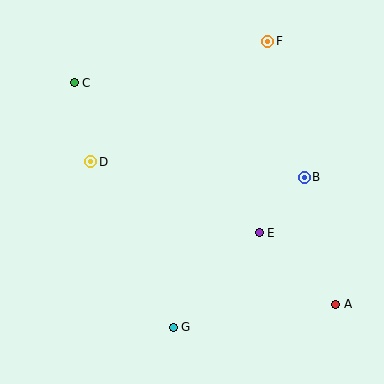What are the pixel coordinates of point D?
Point D is at (91, 162).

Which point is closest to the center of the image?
Point E at (259, 233) is closest to the center.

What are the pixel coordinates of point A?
Point A is at (336, 304).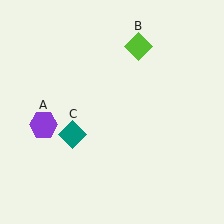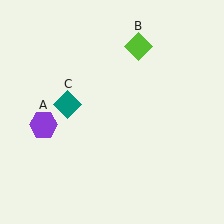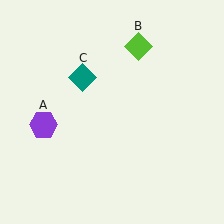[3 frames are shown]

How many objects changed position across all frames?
1 object changed position: teal diamond (object C).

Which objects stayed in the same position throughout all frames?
Purple hexagon (object A) and lime diamond (object B) remained stationary.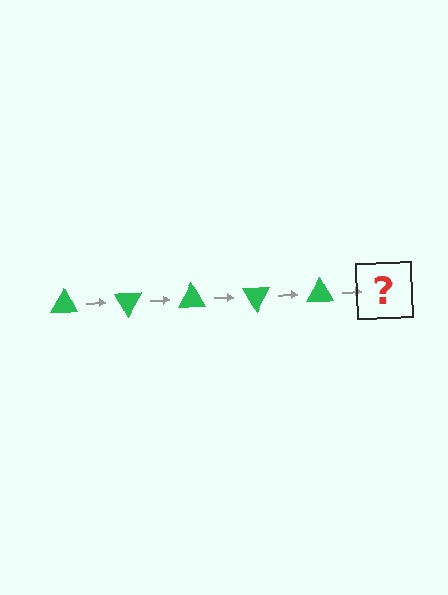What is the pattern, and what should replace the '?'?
The pattern is that the triangle rotates 60 degrees each step. The '?' should be a green triangle rotated 300 degrees.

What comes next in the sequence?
The next element should be a green triangle rotated 300 degrees.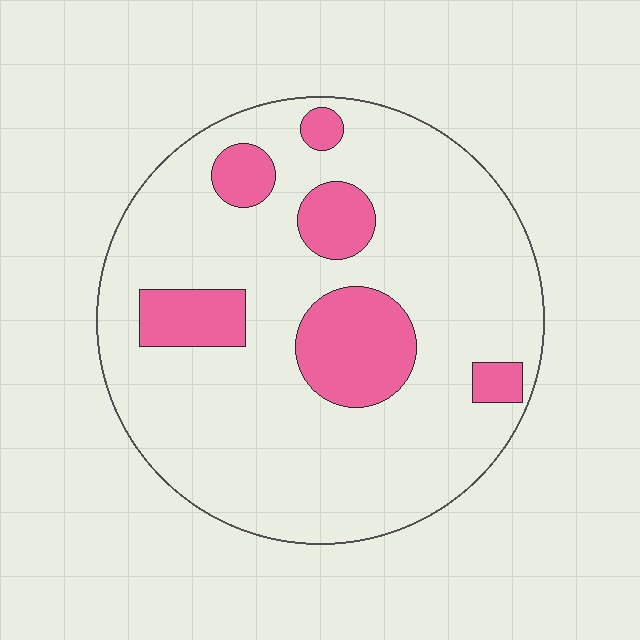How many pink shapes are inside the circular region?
6.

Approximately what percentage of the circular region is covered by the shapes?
Approximately 20%.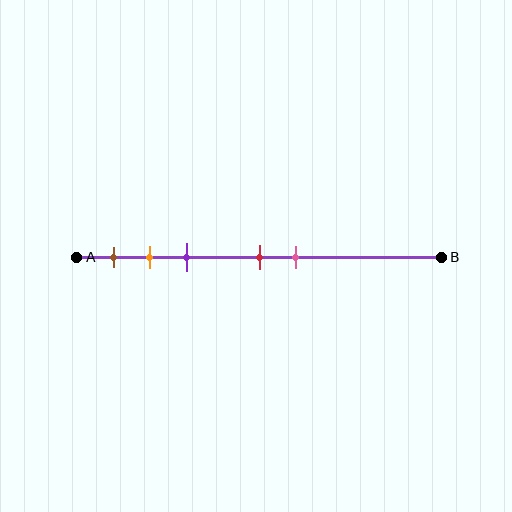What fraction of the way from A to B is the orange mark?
The orange mark is approximately 20% (0.2) of the way from A to B.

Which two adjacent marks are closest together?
The orange and purple marks are the closest adjacent pair.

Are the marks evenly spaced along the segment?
No, the marks are not evenly spaced.